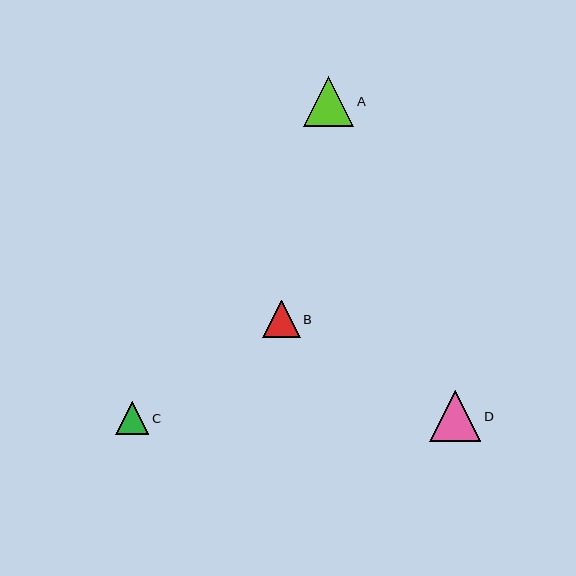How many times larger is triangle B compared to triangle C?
Triangle B is approximately 1.1 times the size of triangle C.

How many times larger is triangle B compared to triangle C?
Triangle B is approximately 1.1 times the size of triangle C.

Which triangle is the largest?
Triangle D is the largest with a size of approximately 52 pixels.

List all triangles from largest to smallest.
From largest to smallest: D, A, B, C.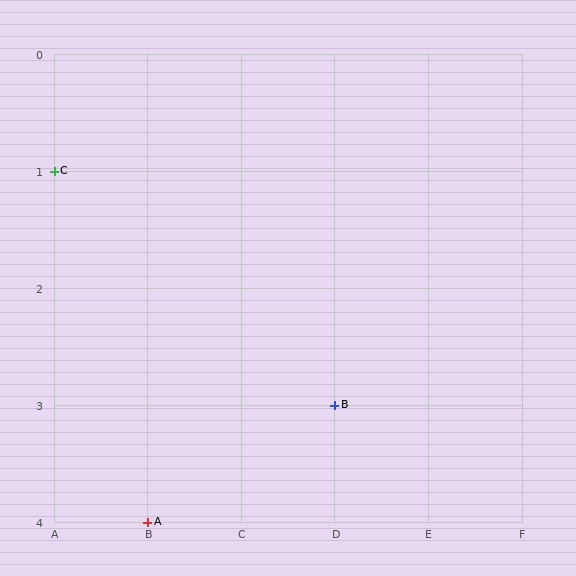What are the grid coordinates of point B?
Point B is at grid coordinates (D, 3).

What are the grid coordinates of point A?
Point A is at grid coordinates (B, 4).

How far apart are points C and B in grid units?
Points C and B are 3 columns and 2 rows apart (about 3.6 grid units diagonally).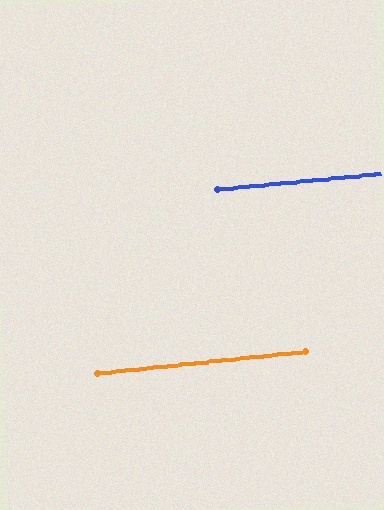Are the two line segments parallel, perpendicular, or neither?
Parallel — their directions differ by only 0.3°.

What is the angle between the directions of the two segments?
Approximately 0 degrees.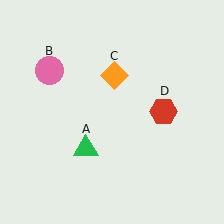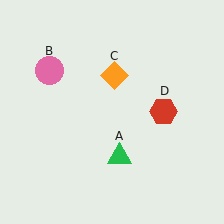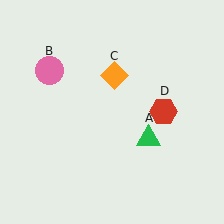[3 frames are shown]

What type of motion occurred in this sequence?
The green triangle (object A) rotated counterclockwise around the center of the scene.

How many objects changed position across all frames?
1 object changed position: green triangle (object A).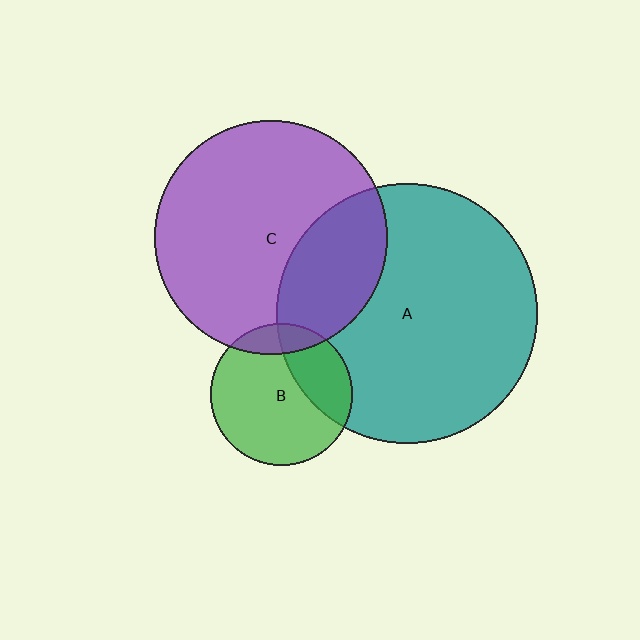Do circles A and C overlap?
Yes.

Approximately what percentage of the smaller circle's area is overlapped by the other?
Approximately 30%.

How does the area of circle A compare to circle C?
Approximately 1.2 times.